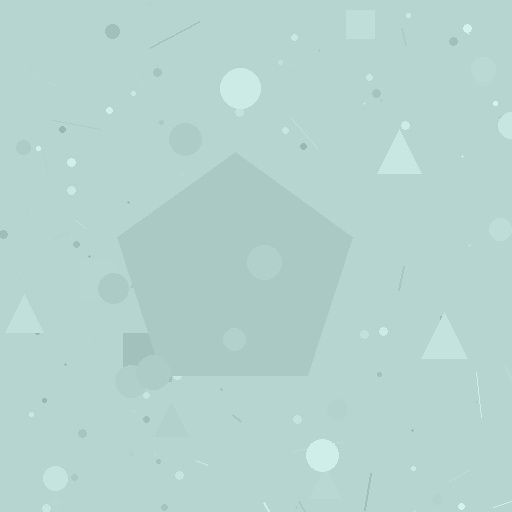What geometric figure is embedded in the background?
A pentagon is embedded in the background.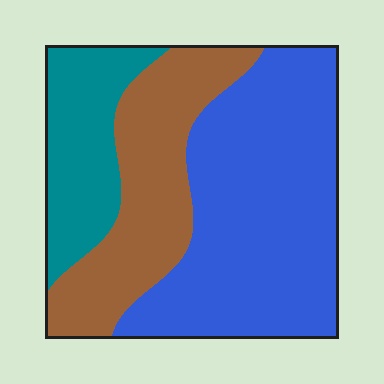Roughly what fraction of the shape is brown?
Brown covers about 30% of the shape.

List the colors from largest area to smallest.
From largest to smallest: blue, brown, teal.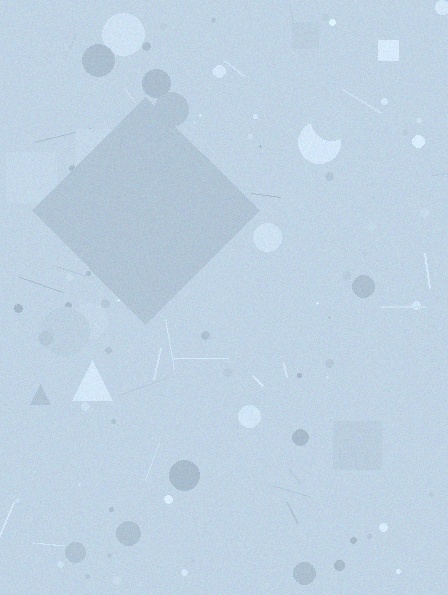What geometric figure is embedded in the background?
A diamond is embedded in the background.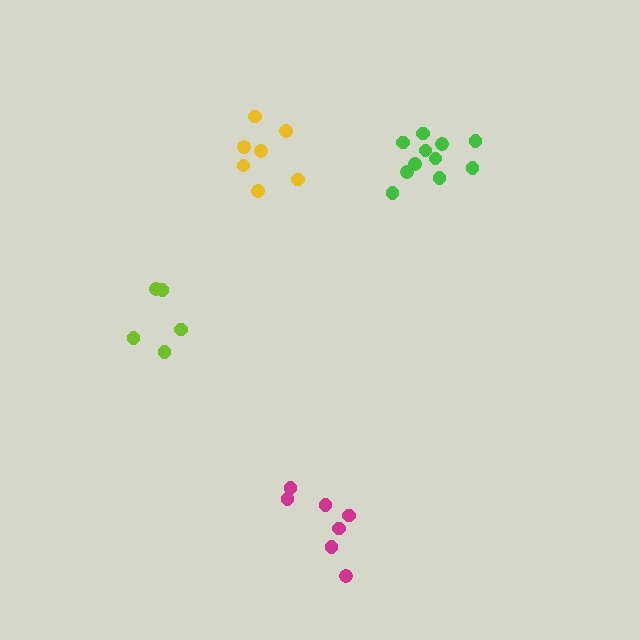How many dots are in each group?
Group 1: 7 dots, Group 2: 7 dots, Group 3: 11 dots, Group 4: 5 dots (30 total).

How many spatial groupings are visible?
There are 4 spatial groupings.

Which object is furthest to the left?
The lime cluster is leftmost.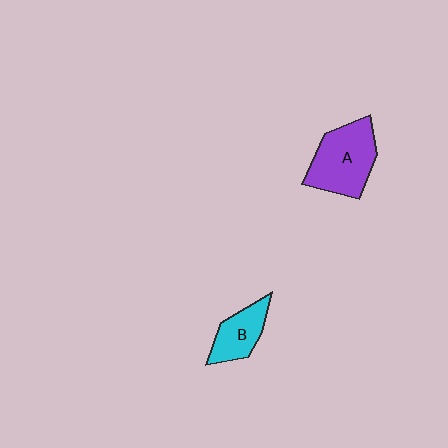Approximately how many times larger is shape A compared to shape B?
Approximately 1.7 times.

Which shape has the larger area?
Shape A (purple).